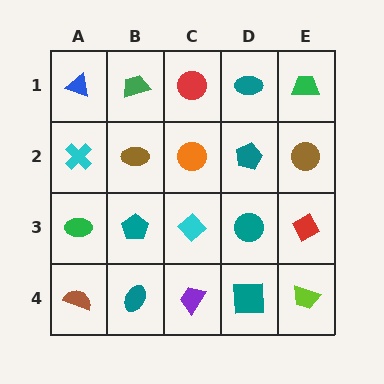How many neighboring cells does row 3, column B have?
4.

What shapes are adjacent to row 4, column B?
A teal pentagon (row 3, column B), a brown semicircle (row 4, column A), a purple trapezoid (row 4, column C).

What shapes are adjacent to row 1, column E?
A brown circle (row 2, column E), a teal ellipse (row 1, column D).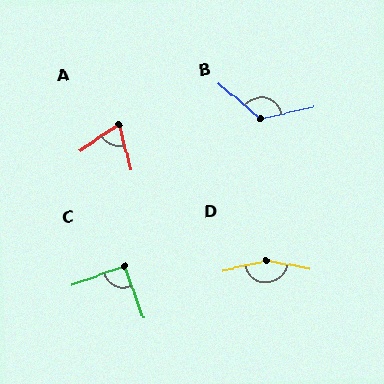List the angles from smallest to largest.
A (70°), C (90°), B (127°), D (157°).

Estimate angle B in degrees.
Approximately 127 degrees.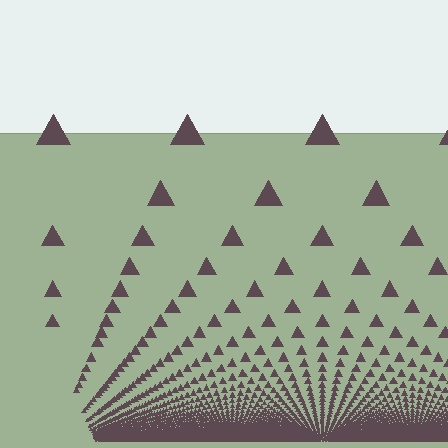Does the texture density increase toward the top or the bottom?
Density increases toward the bottom.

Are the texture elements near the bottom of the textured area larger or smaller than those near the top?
Smaller. The gradient is inverted — elements near the bottom are smaller and denser.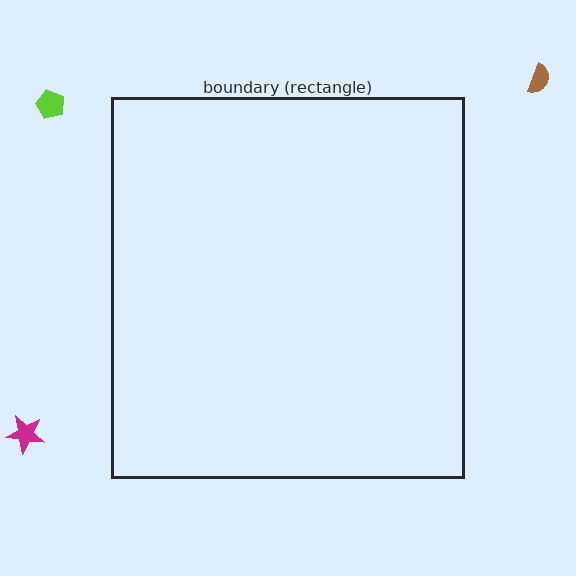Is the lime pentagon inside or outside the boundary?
Outside.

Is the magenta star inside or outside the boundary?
Outside.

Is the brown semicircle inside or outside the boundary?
Outside.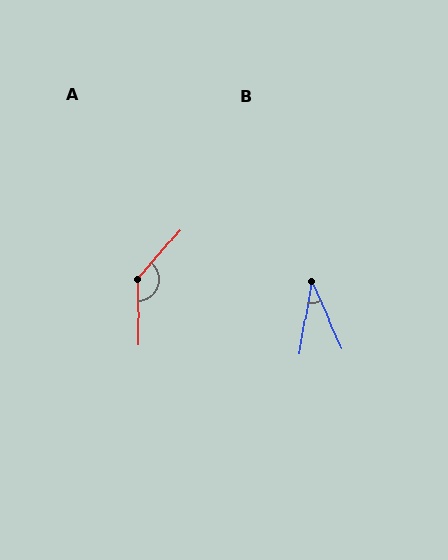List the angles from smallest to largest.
B (34°), A (138°).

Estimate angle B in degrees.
Approximately 34 degrees.